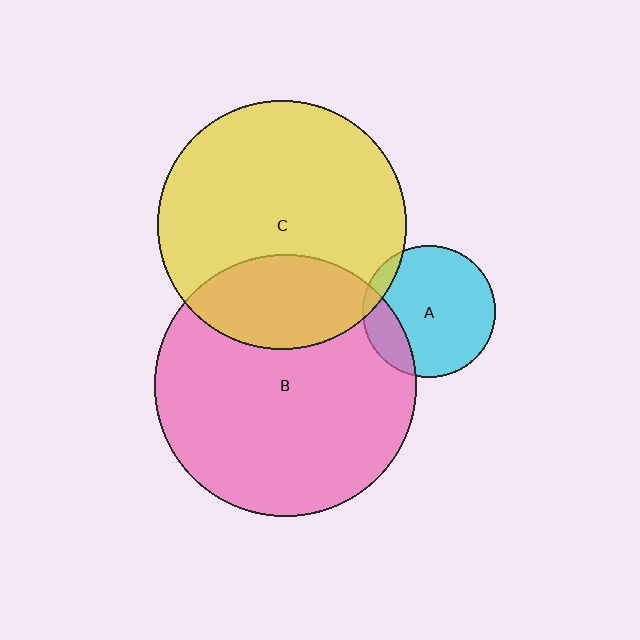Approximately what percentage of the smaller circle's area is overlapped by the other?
Approximately 25%.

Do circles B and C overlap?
Yes.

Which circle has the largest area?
Circle B (pink).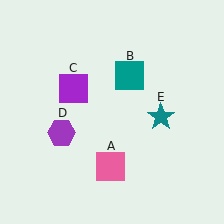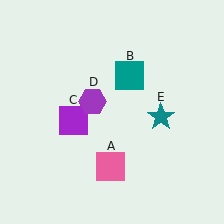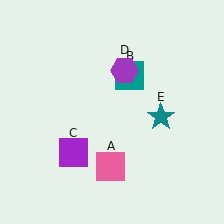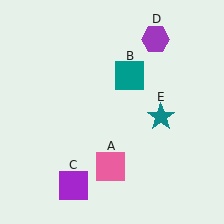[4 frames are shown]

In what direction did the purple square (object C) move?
The purple square (object C) moved down.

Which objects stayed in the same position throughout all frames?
Pink square (object A) and teal square (object B) and teal star (object E) remained stationary.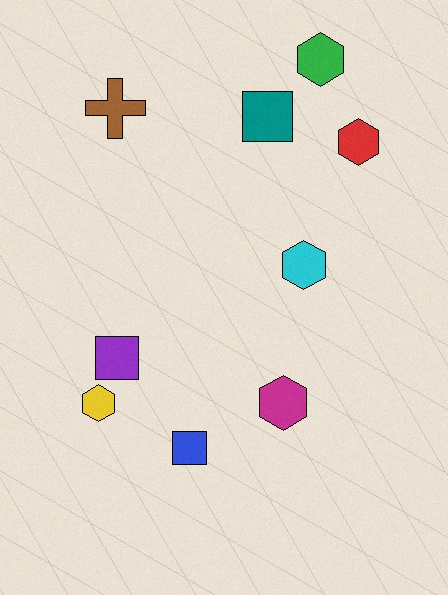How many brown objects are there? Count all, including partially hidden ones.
There is 1 brown object.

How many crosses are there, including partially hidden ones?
There is 1 cross.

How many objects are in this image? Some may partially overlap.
There are 9 objects.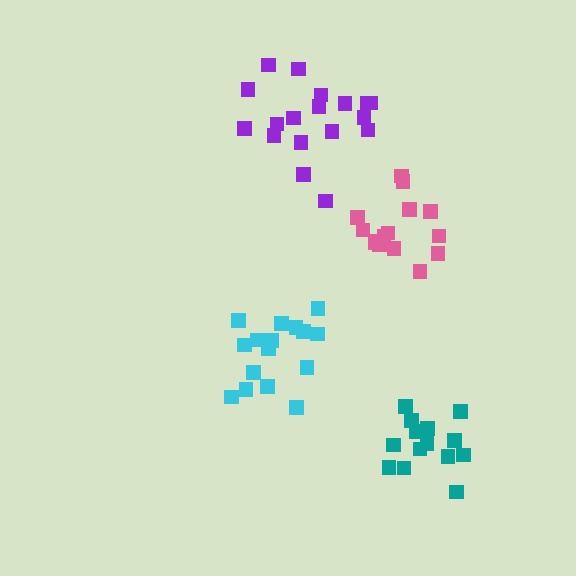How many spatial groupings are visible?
There are 4 spatial groupings.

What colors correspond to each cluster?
The clusters are colored: cyan, purple, teal, pink.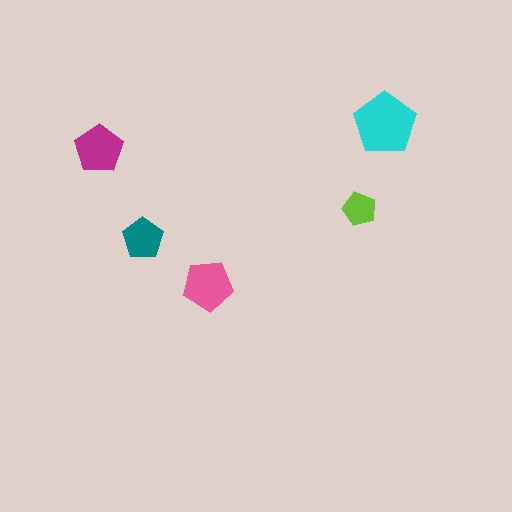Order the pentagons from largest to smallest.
the cyan one, the pink one, the magenta one, the teal one, the lime one.